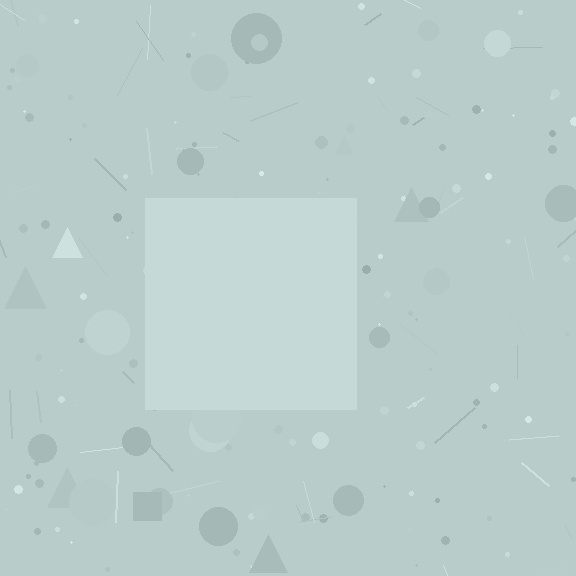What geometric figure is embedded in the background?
A square is embedded in the background.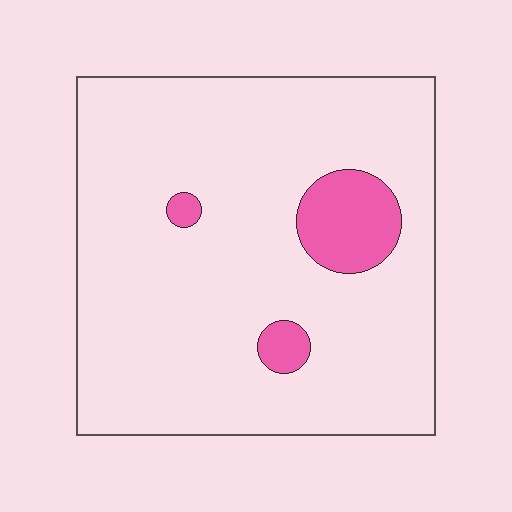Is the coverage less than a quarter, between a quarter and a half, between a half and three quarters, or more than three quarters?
Less than a quarter.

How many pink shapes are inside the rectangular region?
3.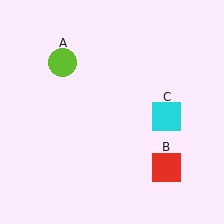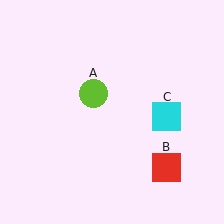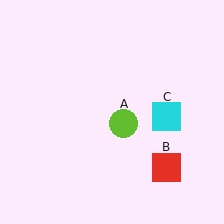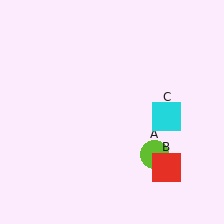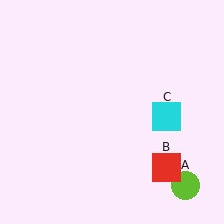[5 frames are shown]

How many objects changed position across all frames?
1 object changed position: lime circle (object A).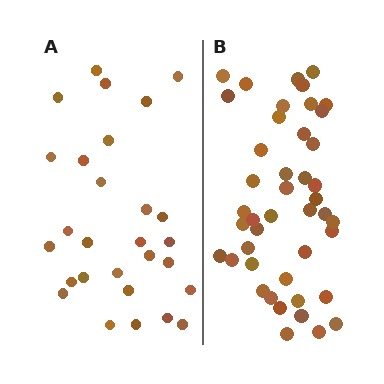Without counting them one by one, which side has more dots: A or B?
Region B (the right region) has more dots.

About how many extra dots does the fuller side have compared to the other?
Region B has approximately 15 more dots than region A.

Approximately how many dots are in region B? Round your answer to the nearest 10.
About 40 dots. (The exact count is 44, which rounds to 40.)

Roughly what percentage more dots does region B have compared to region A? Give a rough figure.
About 55% more.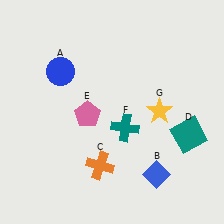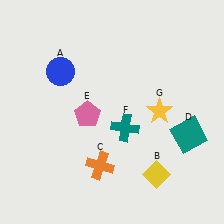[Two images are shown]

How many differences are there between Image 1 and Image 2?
There is 1 difference between the two images.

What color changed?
The diamond (B) changed from blue in Image 1 to yellow in Image 2.